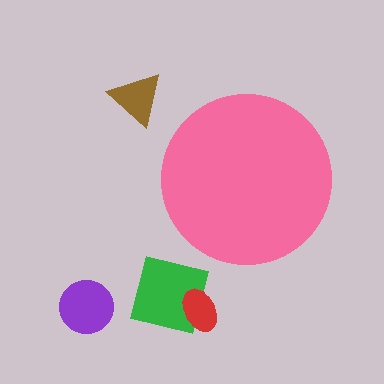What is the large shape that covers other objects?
A pink circle.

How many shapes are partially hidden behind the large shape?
0 shapes are partially hidden.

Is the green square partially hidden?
No, the green square is fully visible.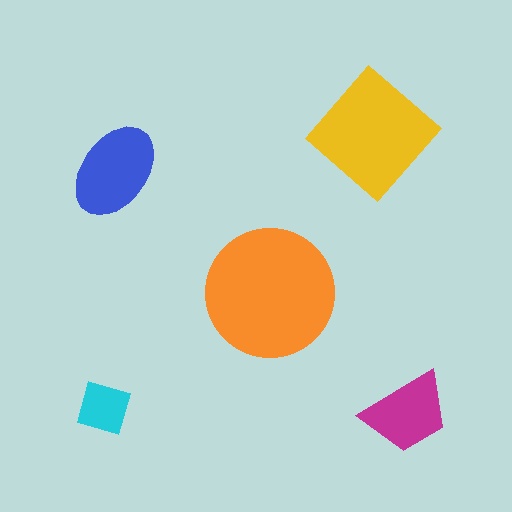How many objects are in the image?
There are 5 objects in the image.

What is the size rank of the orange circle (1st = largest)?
1st.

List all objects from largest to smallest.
The orange circle, the yellow diamond, the blue ellipse, the magenta trapezoid, the cyan diamond.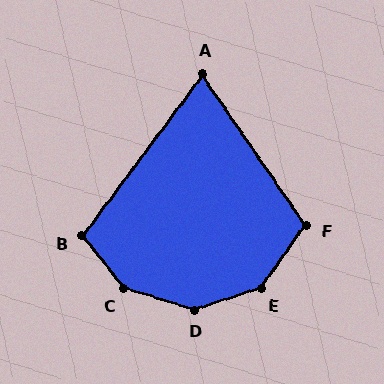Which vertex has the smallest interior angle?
A, at approximately 71 degrees.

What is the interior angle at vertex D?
Approximately 144 degrees (obtuse).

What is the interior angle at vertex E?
Approximately 144 degrees (obtuse).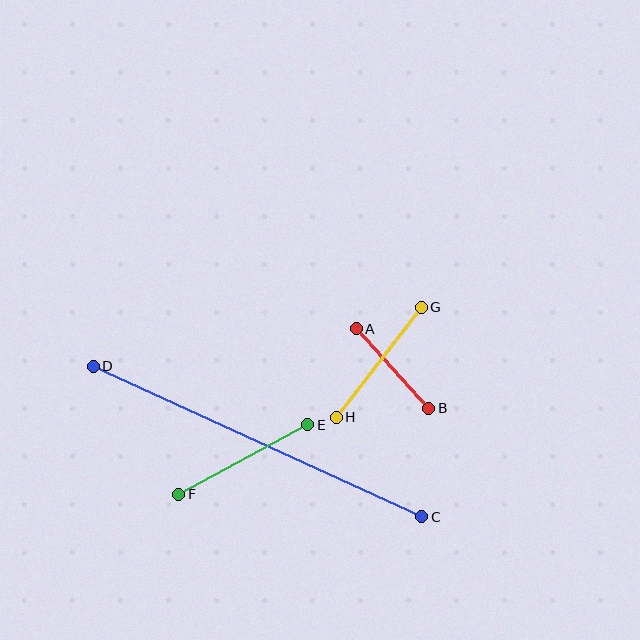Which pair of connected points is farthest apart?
Points C and D are farthest apart.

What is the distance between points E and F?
The distance is approximately 147 pixels.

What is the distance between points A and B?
The distance is approximately 107 pixels.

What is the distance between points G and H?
The distance is approximately 139 pixels.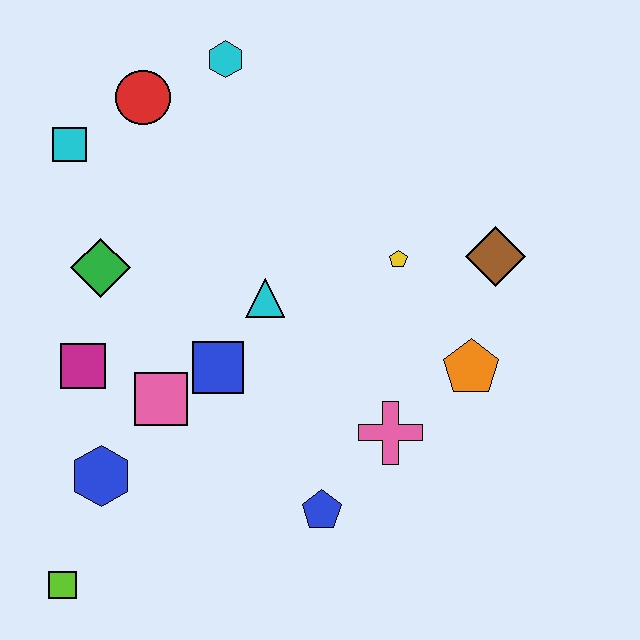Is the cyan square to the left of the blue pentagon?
Yes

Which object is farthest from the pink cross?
The cyan square is farthest from the pink cross.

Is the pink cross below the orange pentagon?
Yes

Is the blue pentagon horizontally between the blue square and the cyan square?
No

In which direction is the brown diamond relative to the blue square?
The brown diamond is to the right of the blue square.